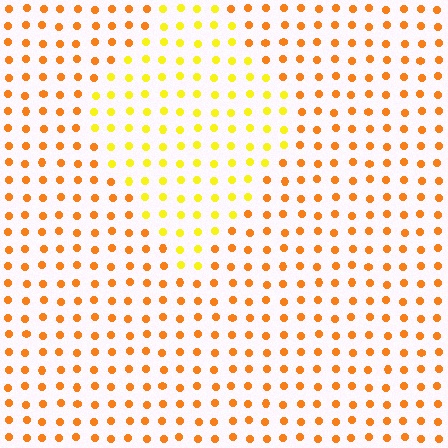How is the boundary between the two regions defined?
The boundary is defined purely by a slight shift in hue (about 32 degrees). Spacing, size, and orientation are identical on both sides.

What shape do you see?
I see a diamond.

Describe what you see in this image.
The image is filled with small orange elements in a uniform arrangement. A diamond-shaped region is visible where the elements are tinted to a slightly different hue, forming a subtle color boundary.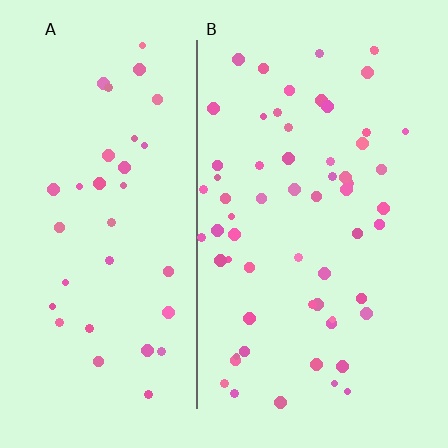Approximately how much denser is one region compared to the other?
Approximately 1.7× — region B over region A.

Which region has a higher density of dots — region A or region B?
B (the right).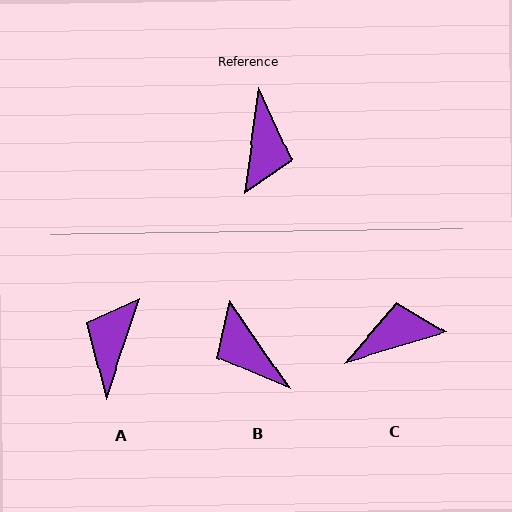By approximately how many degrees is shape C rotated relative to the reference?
Approximately 114 degrees counter-clockwise.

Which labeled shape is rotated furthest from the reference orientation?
A, about 169 degrees away.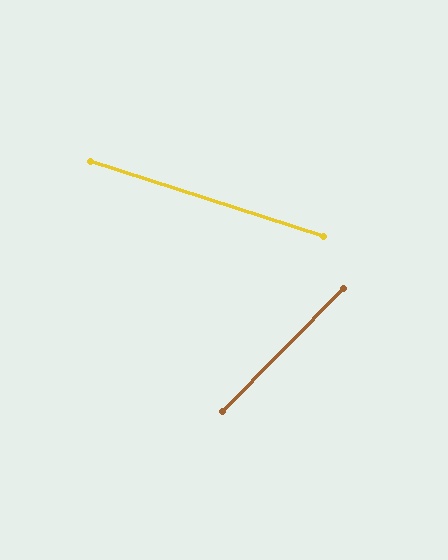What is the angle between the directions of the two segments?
Approximately 63 degrees.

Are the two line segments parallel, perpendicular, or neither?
Neither parallel nor perpendicular — they differ by about 63°.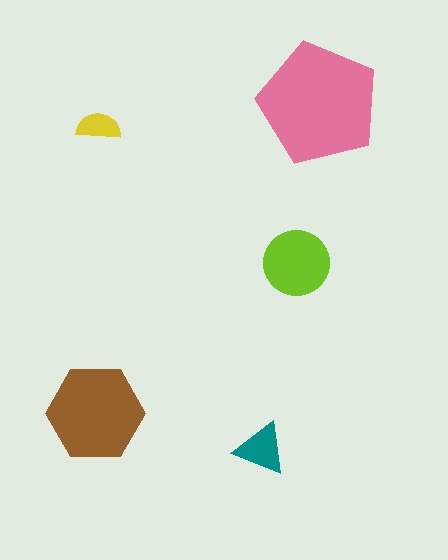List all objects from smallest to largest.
The yellow semicircle, the teal triangle, the lime circle, the brown hexagon, the pink pentagon.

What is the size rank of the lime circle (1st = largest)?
3rd.